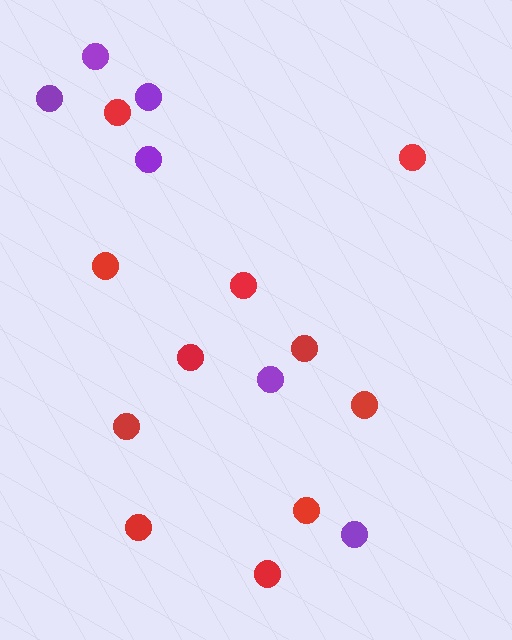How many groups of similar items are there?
There are 2 groups: one group of red circles (11) and one group of purple circles (6).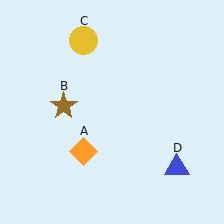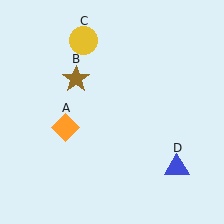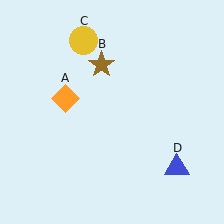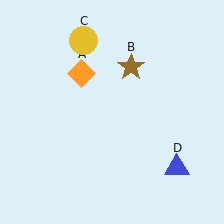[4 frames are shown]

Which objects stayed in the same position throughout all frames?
Yellow circle (object C) and blue triangle (object D) remained stationary.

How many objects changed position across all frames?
2 objects changed position: orange diamond (object A), brown star (object B).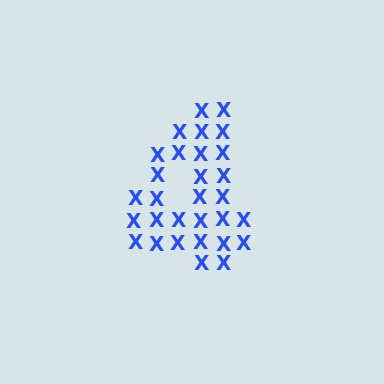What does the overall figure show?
The overall figure shows the digit 4.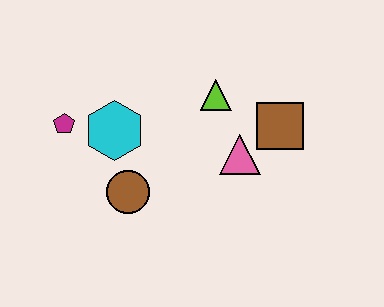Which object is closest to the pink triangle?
The brown square is closest to the pink triangle.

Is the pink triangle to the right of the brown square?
No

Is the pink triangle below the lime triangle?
Yes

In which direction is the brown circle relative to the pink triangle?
The brown circle is to the left of the pink triangle.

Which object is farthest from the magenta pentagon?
The brown square is farthest from the magenta pentagon.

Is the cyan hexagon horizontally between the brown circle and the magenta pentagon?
Yes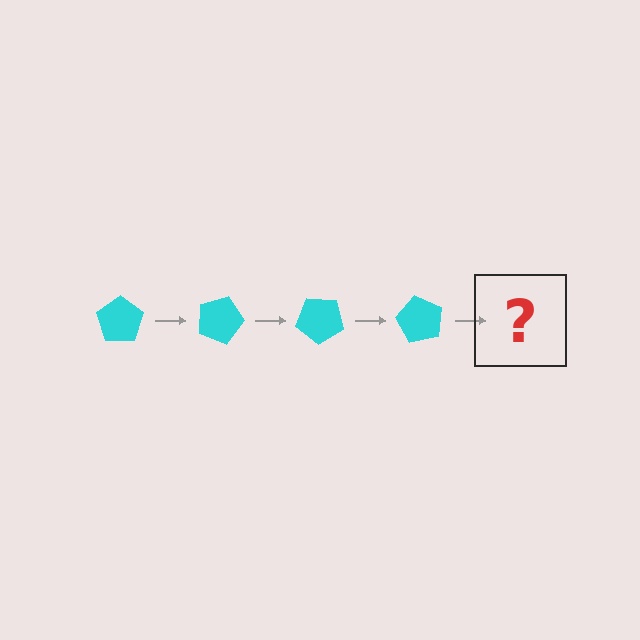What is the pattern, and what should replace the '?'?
The pattern is that the pentagon rotates 20 degrees each step. The '?' should be a cyan pentagon rotated 80 degrees.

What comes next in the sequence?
The next element should be a cyan pentagon rotated 80 degrees.